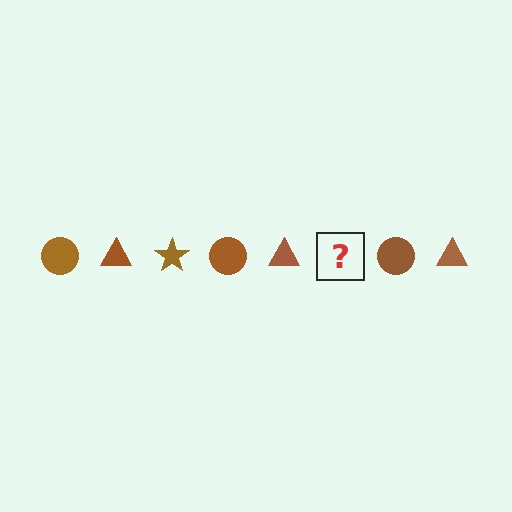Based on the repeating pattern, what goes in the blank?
The blank should be a brown star.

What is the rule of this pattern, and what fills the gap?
The rule is that the pattern cycles through circle, triangle, star shapes in brown. The gap should be filled with a brown star.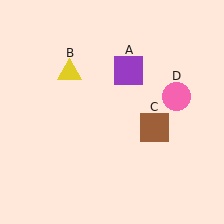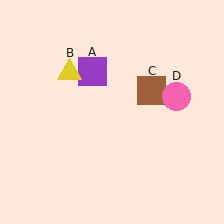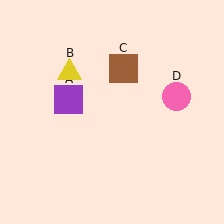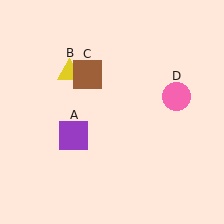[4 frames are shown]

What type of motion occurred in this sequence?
The purple square (object A), brown square (object C) rotated counterclockwise around the center of the scene.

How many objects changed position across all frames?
2 objects changed position: purple square (object A), brown square (object C).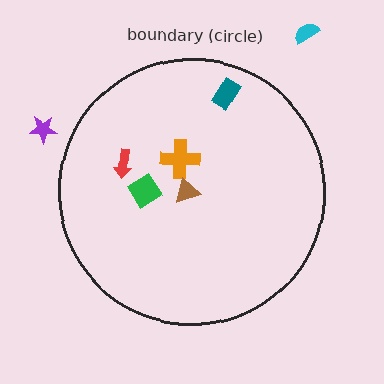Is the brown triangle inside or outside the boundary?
Inside.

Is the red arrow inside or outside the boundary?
Inside.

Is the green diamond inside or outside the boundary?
Inside.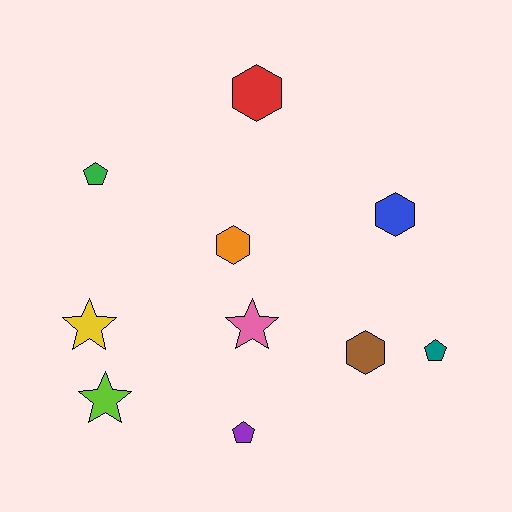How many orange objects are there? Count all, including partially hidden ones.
There is 1 orange object.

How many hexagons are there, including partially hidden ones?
There are 4 hexagons.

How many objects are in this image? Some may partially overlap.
There are 10 objects.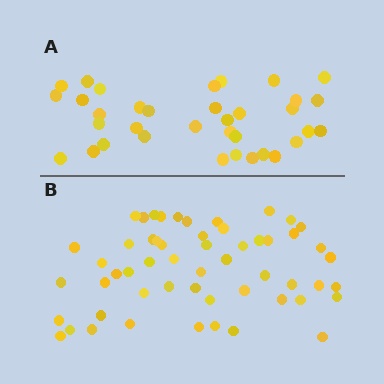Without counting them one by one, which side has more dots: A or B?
Region B (the bottom region) has more dots.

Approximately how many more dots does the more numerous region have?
Region B has approximately 20 more dots than region A.